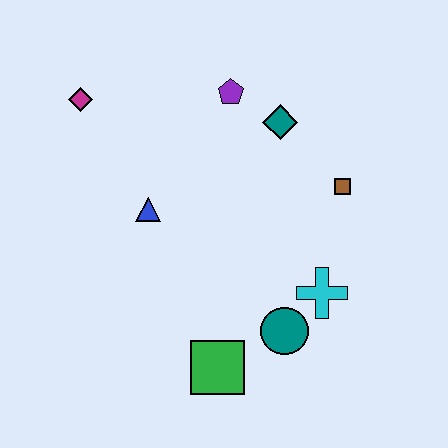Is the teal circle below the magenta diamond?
Yes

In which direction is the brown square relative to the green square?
The brown square is above the green square.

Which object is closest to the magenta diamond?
The blue triangle is closest to the magenta diamond.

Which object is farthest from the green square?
The magenta diamond is farthest from the green square.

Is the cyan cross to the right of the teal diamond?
Yes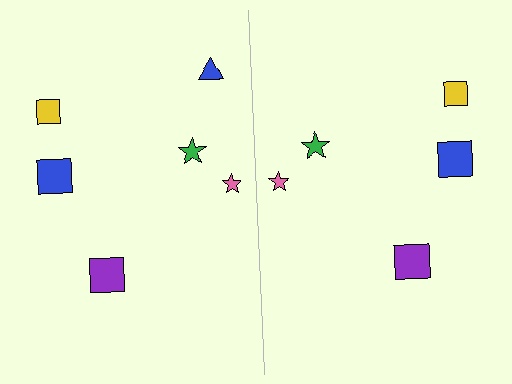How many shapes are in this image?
There are 11 shapes in this image.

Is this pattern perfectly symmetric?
No, the pattern is not perfectly symmetric. A blue triangle is missing from the right side.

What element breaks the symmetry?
A blue triangle is missing from the right side.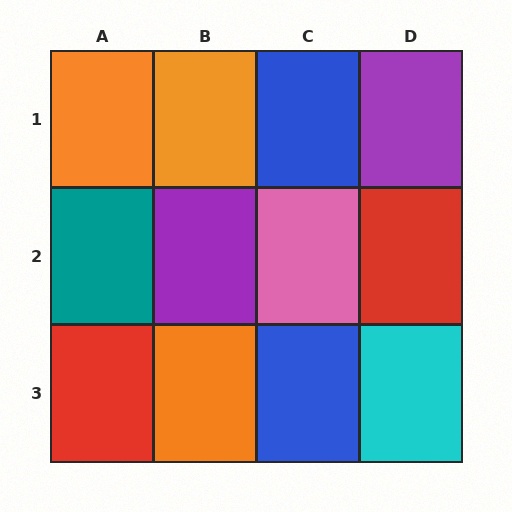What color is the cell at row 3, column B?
Orange.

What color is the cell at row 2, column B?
Purple.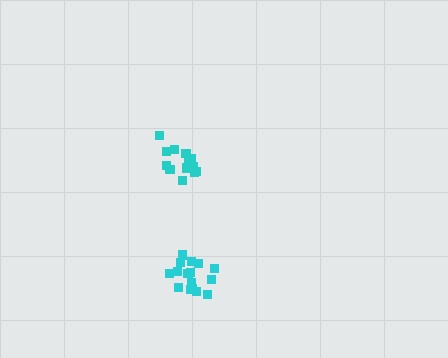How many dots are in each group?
Group 1: 13 dots, Group 2: 16 dots (29 total).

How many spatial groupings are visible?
There are 2 spatial groupings.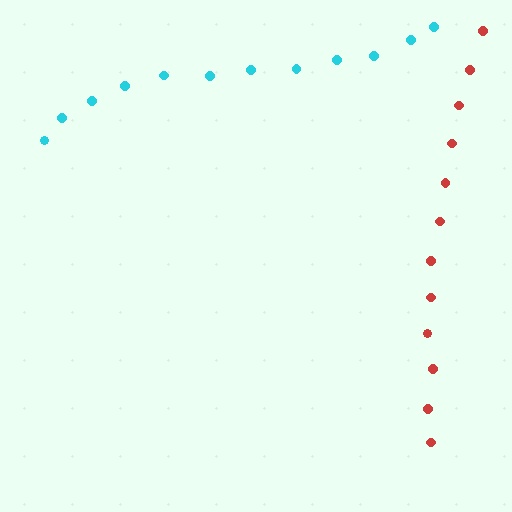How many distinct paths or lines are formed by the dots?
There are 2 distinct paths.